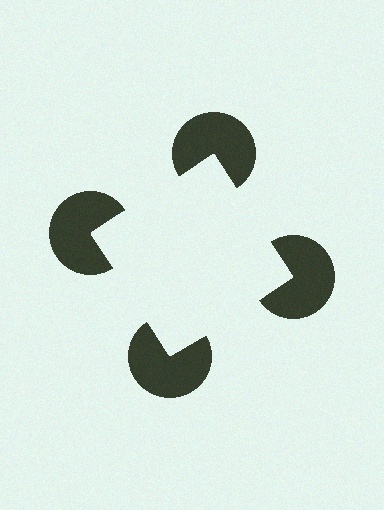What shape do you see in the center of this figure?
An illusory square — its edges are inferred from the aligned wedge cuts in the pac-man discs, not physically drawn.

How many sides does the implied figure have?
4 sides.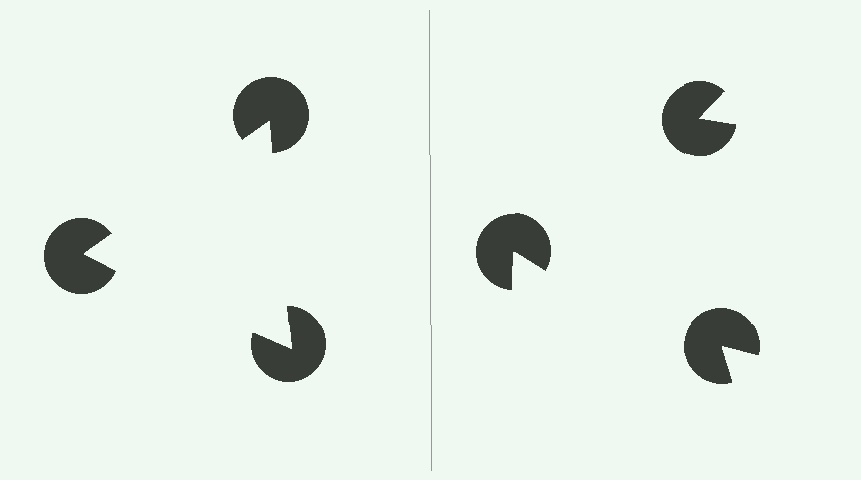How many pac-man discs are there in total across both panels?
6 — 3 on each side.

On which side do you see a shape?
An illusory triangle appears on the left side. On the right side the wedge cuts are rotated, so no coherent shape forms.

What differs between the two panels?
The pac-man discs are positioned identically on both sides; only the wedge orientations differ. On the left they align to a triangle; on the right they are misaligned.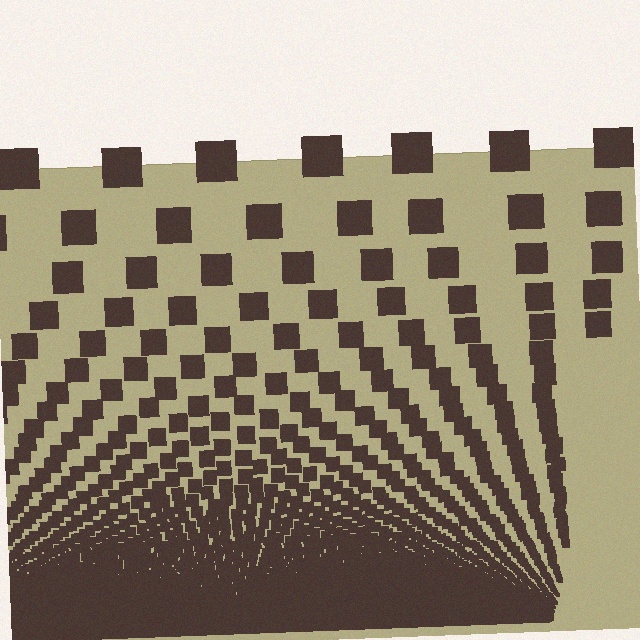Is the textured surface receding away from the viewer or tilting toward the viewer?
The surface appears to tilt toward the viewer. Texture elements get larger and sparser toward the top.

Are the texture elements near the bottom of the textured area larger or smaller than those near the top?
Smaller. The gradient is inverted — elements near the bottom are smaller and denser.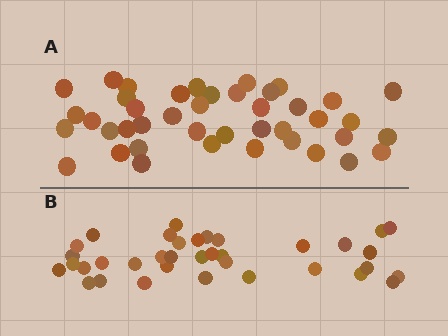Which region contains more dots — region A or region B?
Region A (the top region) has more dots.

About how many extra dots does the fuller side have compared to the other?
Region A has about 6 more dots than region B.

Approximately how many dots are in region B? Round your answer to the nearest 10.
About 40 dots. (The exact count is 36, which rounds to 40.)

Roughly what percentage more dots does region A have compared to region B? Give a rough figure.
About 15% more.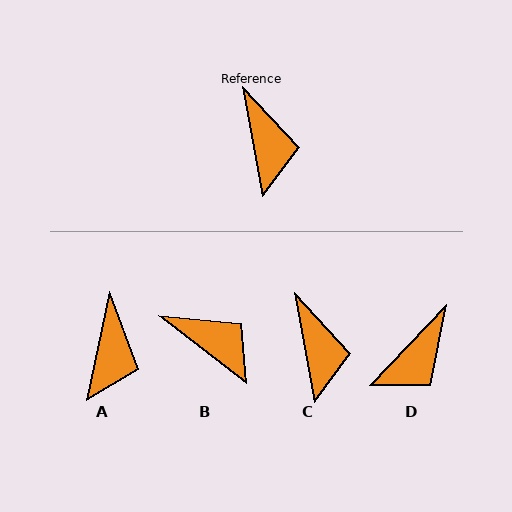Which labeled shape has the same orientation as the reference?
C.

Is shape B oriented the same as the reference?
No, it is off by about 42 degrees.